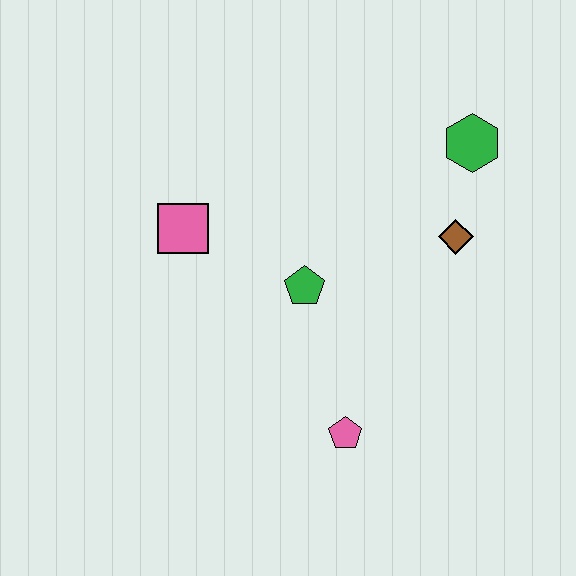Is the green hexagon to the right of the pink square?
Yes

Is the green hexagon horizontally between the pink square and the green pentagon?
No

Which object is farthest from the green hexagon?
The pink pentagon is farthest from the green hexagon.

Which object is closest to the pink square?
The green pentagon is closest to the pink square.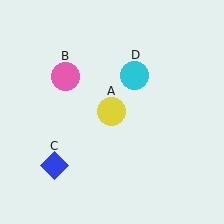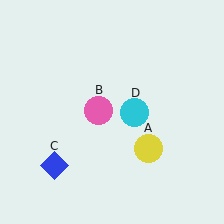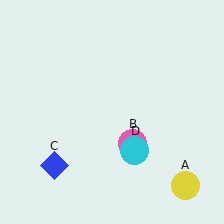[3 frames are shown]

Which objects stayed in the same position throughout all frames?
Blue diamond (object C) remained stationary.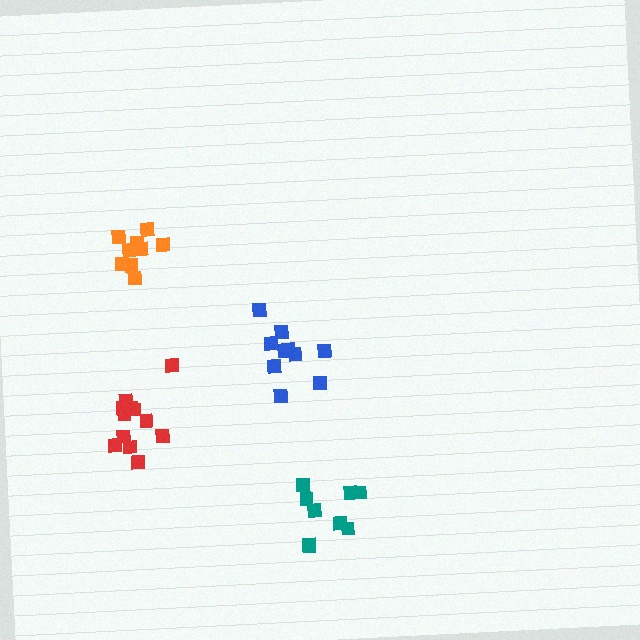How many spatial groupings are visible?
There are 4 spatial groupings.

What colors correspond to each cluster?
The clusters are colored: red, teal, blue, orange.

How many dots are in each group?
Group 1: 12 dots, Group 2: 9 dots, Group 3: 10 dots, Group 4: 9 dots (40 total).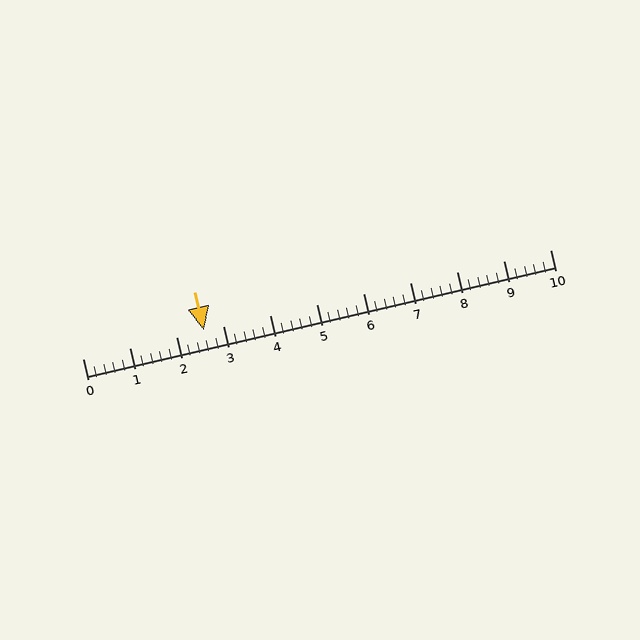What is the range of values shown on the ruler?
The ruler shows values from 0 to 10.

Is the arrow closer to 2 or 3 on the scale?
The arrow is closer to 3.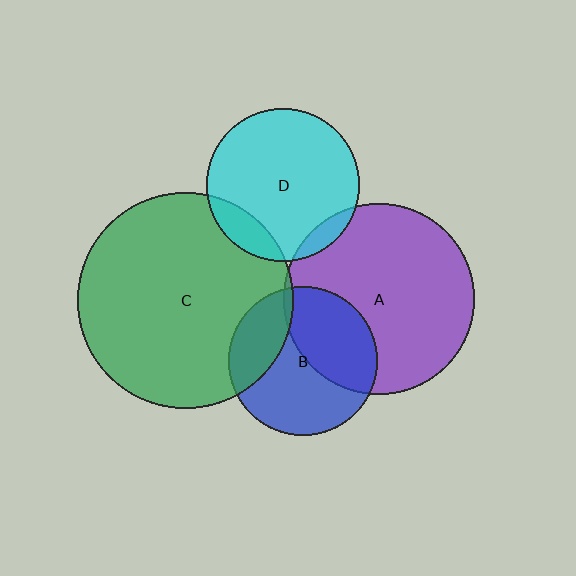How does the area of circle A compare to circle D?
Approximately 1.5 times.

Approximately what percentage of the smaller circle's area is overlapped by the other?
Approximately 15%.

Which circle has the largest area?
Circle C (green).